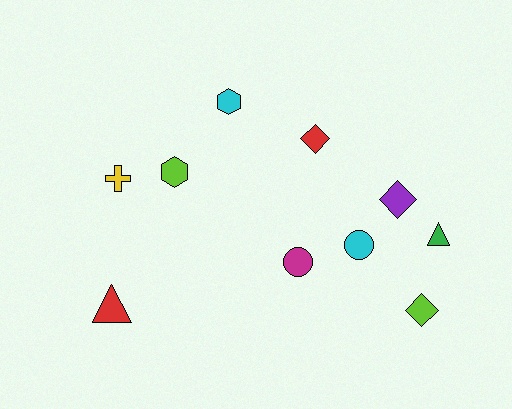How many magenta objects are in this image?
There is 1 magenta object.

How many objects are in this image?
There are 10 objects.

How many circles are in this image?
There are 2 circles.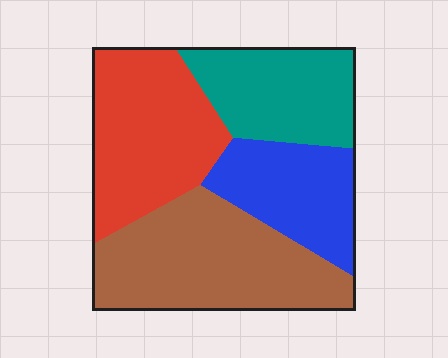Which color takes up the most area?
Brown, at roughly 35%.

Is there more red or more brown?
Brown.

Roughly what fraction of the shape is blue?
Blue takes up about one fifth (1/5) of the shape.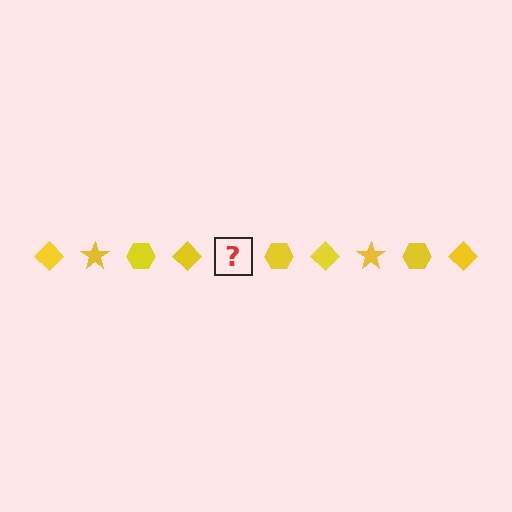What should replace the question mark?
The question mark should be replaced with a yellow star.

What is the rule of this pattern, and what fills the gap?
The rule is that the pattern cycles through diamond, star, hexagon shapes in yellow. The gap should be filled with a yellow star.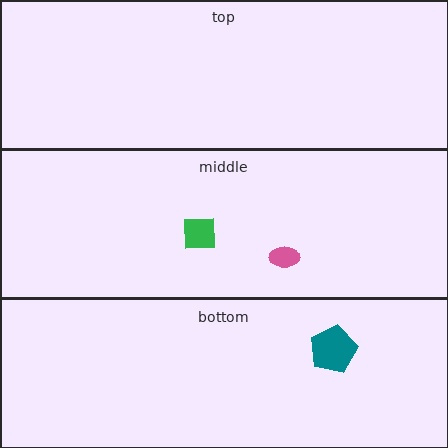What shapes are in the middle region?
The green square, the pink ellipse.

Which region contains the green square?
The middle region.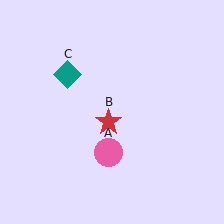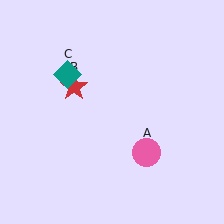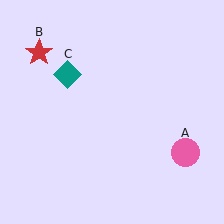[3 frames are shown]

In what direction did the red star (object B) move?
The red star (object B) moved up and to the left.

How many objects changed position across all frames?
2 objects changed position: pink circle (object A), red star (object B).